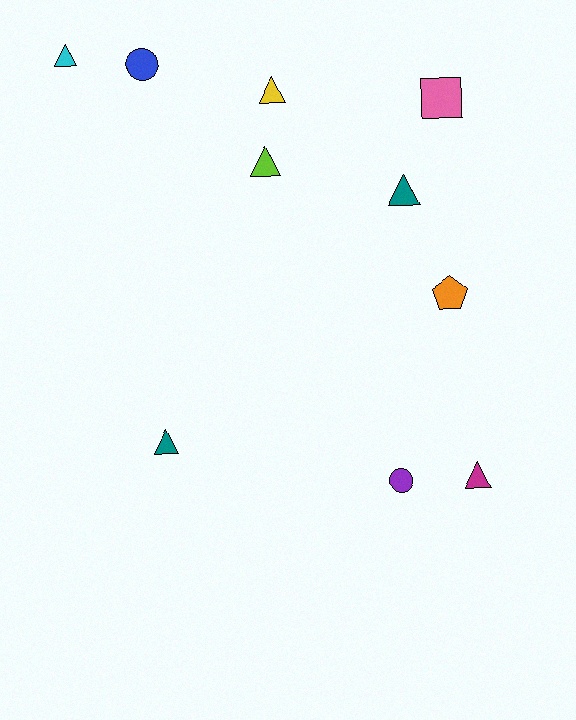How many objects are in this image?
There are 10 objects.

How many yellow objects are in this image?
There is 1 yellow object.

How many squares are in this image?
There is 1 square.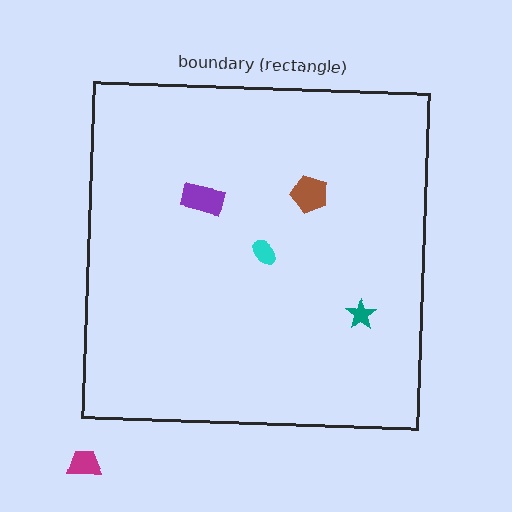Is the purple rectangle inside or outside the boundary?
Inside.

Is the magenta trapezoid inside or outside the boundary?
Outside.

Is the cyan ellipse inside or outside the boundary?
Inside.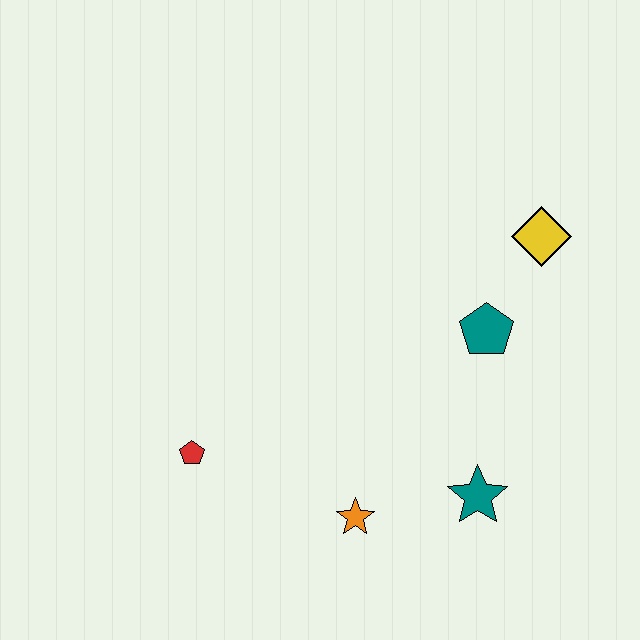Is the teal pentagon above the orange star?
Yes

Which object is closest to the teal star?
The orange star is closest to the teal star.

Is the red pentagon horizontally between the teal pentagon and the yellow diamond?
No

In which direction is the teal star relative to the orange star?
The teal star is to the right of the orange star.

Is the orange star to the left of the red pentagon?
No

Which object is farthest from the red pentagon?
The yellow diamond is farthest from the red pentagon.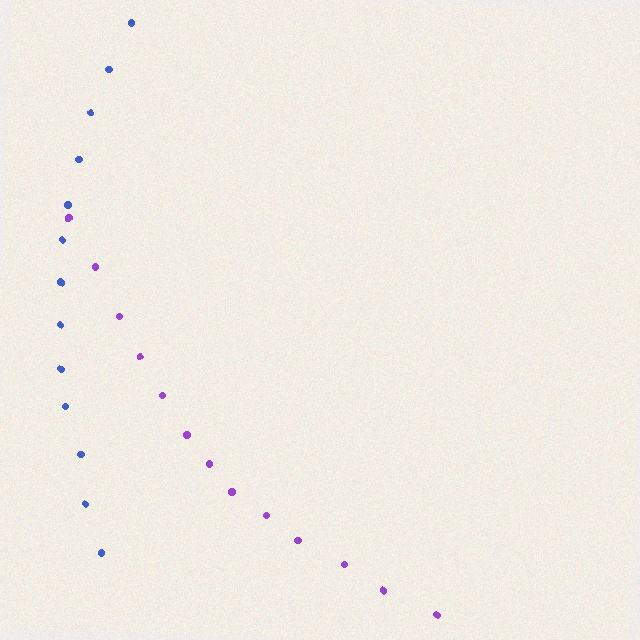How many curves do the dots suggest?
There are 2 distinct paths.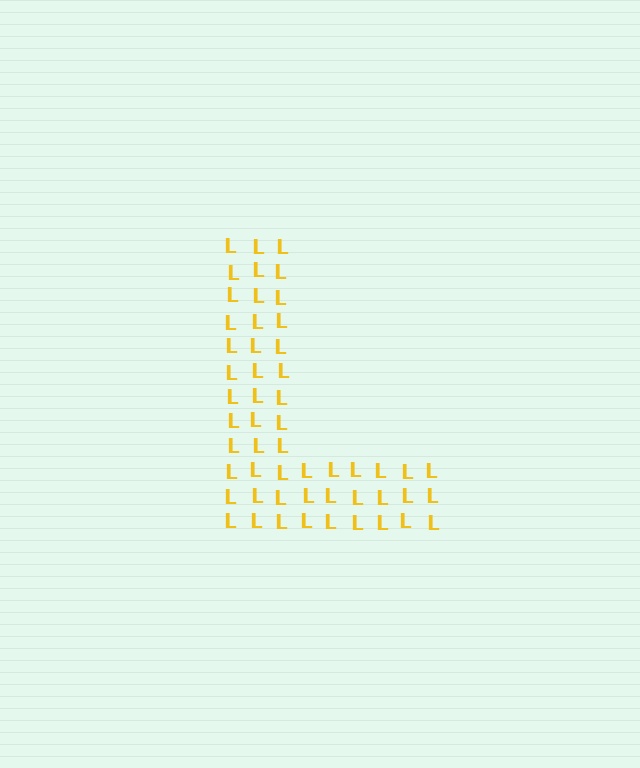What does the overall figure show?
The overall figure shows the letter L.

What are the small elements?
The small elements are letter L's.